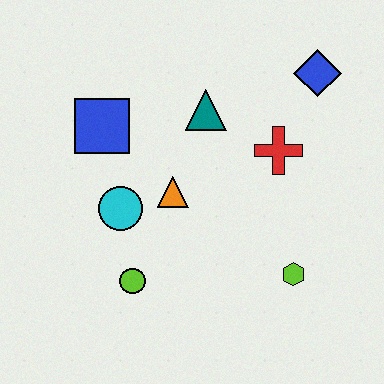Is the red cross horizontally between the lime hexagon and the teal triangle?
Yes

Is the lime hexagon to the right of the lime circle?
Yes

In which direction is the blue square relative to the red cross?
The blue square is to the left of the red cross.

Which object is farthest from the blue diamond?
The lime circle is farthest from the blue diamond.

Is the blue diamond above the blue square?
Yes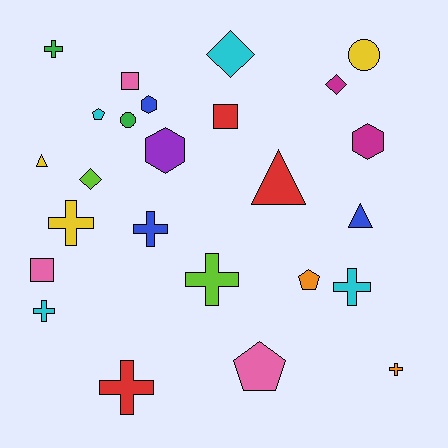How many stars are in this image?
There are no stars.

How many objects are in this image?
There are 25 objects.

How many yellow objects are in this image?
There are 3 yellow objects.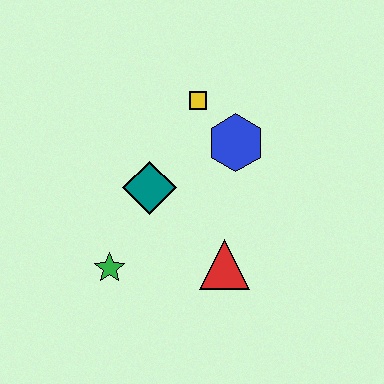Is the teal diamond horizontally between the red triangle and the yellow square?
No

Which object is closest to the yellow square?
The blue hexagon is closest to the yellow square.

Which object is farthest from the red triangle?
The yellow square is farthest from the red triangle.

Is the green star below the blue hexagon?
Yes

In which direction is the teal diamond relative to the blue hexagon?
The teal diamond is to the left of the blue hexagon.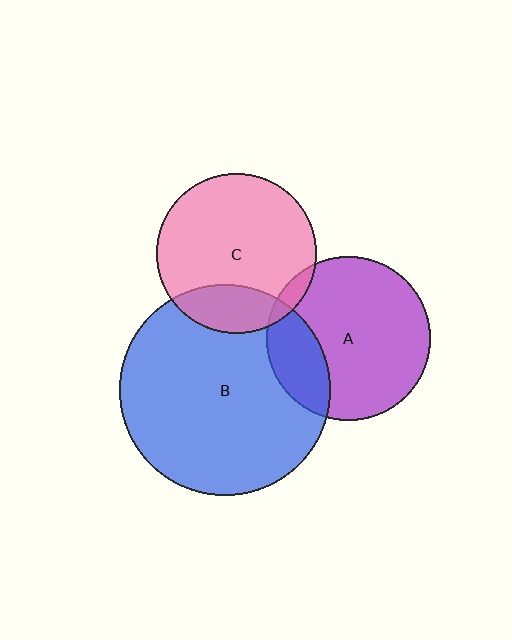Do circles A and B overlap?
Yes.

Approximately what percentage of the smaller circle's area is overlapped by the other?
Approximately 25%.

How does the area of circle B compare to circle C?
Approximately 1.7 times.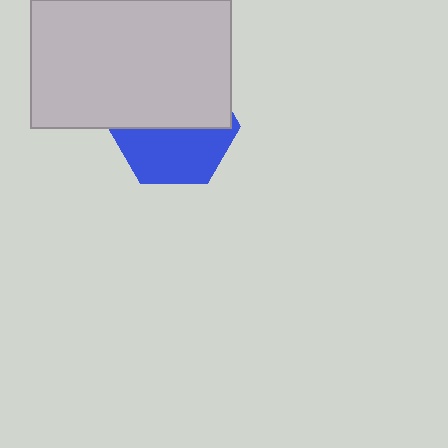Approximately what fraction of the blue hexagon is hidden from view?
Roughly 53% of the blue hexagon is hidden behind the light gray rectangle.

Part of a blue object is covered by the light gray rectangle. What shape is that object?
It is a hexagon.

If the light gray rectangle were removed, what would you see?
You would see the complete blue hexagon.